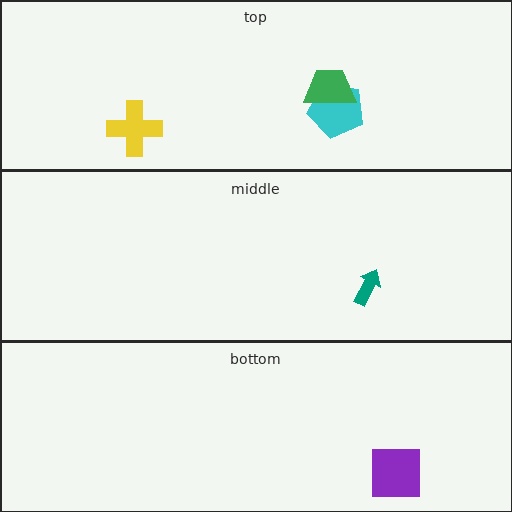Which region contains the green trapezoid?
The top region.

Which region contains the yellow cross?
The top region.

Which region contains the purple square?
The bottom region.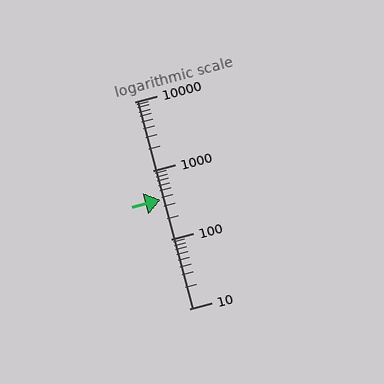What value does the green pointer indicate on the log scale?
The pointer indicates approximately 380.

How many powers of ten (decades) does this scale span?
The scale spans 3 decades, from 10 to 10000.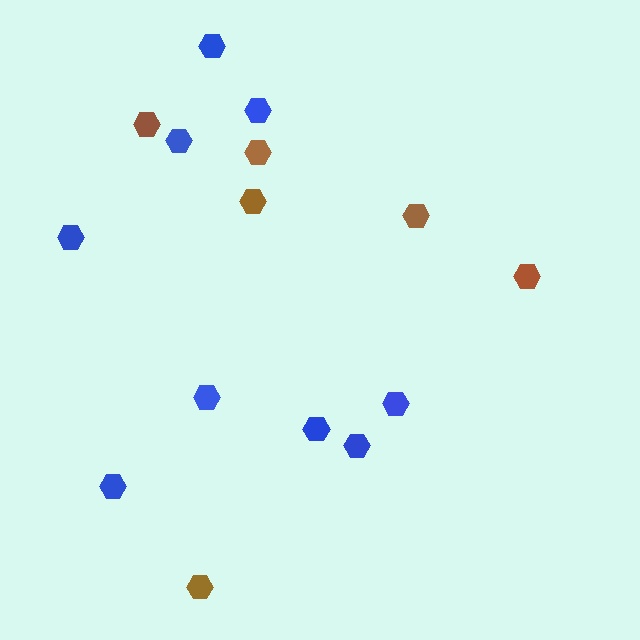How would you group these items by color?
There are 2 groups: one group of blue hexagons (9) and one group of brown hexagons (6).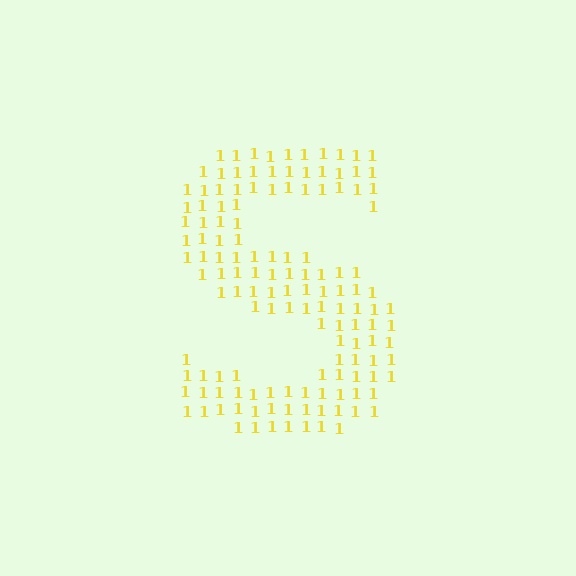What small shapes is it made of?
It is made of small digit 1's.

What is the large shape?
The large shape is the letter S.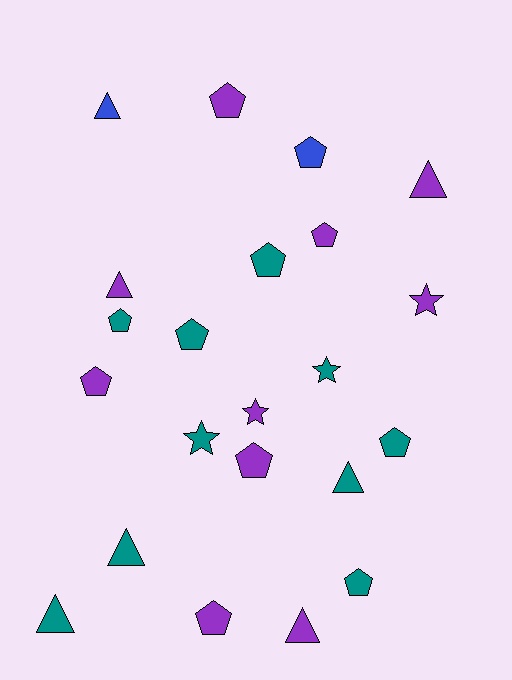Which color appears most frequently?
Purple, with 10 objects.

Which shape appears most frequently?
Pentagon, with 11 objects.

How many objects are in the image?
There are 22 objects.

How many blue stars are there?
There are no blue stars.